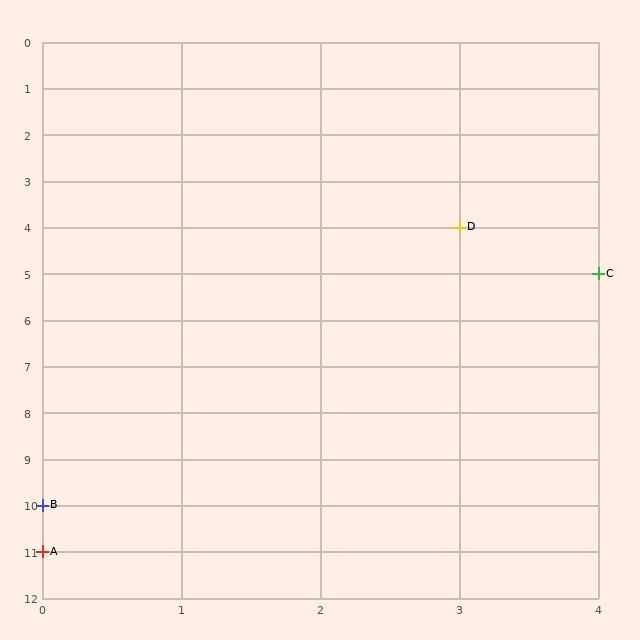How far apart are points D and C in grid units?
Points D and C are 1 column and 1 row apart (about 1.4 grid units diagonally).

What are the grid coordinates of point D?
Point D is at grid coordinates (3, 4).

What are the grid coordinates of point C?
Point C is at grid coordinates (4, 5).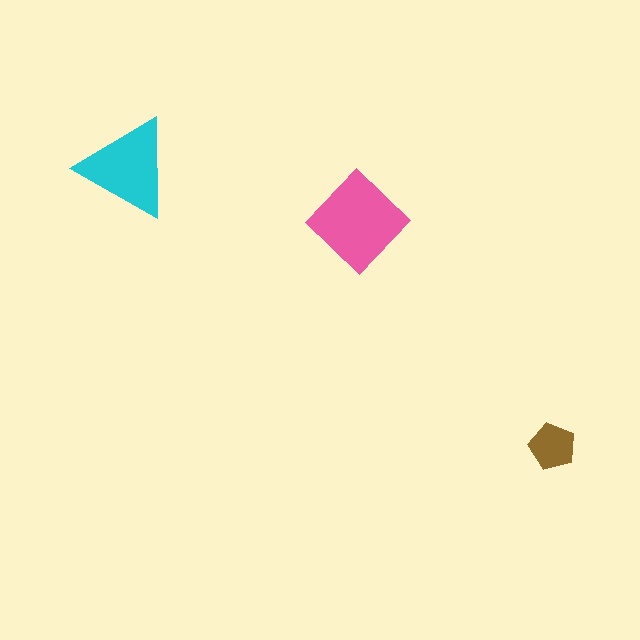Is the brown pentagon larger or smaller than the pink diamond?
Smaller.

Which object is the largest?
The pink diamond.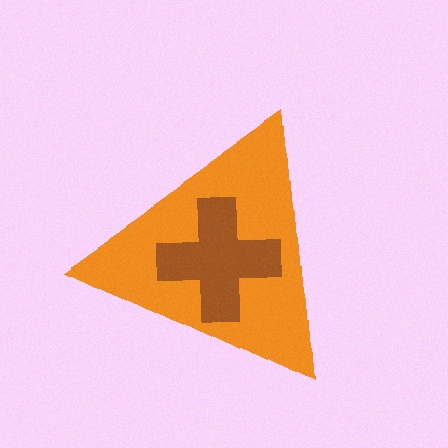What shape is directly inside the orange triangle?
The brown cross.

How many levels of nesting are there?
2.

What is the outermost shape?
The orange triangle.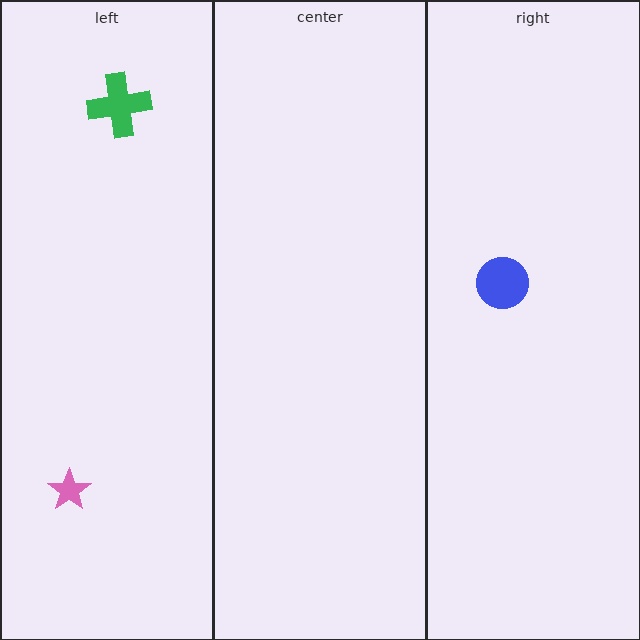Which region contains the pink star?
The left region.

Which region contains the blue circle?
The right region.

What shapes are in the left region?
The green cross, the pink star.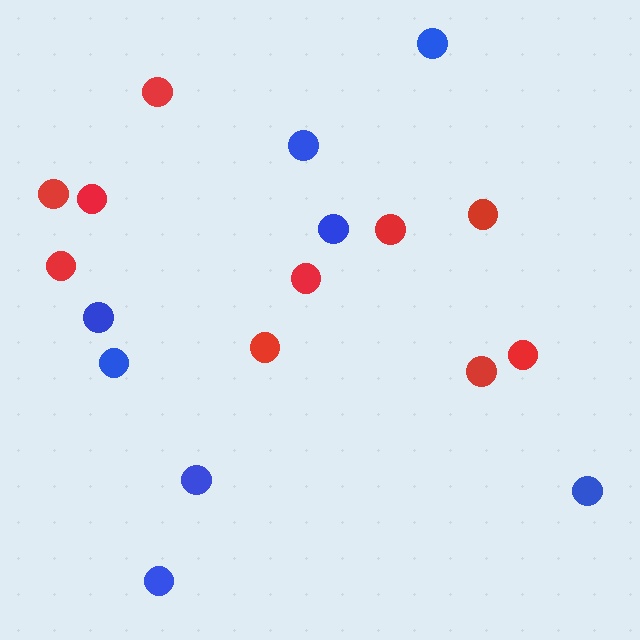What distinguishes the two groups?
There are 2 groups: one group of blue circles (8) and one group of red circles (10).